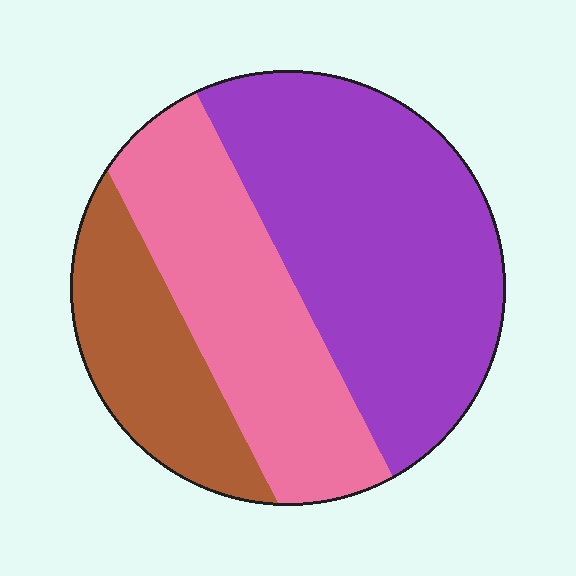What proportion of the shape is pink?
Pink covers about 30% of the shape.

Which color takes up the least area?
Brown, at roughly 20%.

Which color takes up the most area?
Purple, at roughly 50%.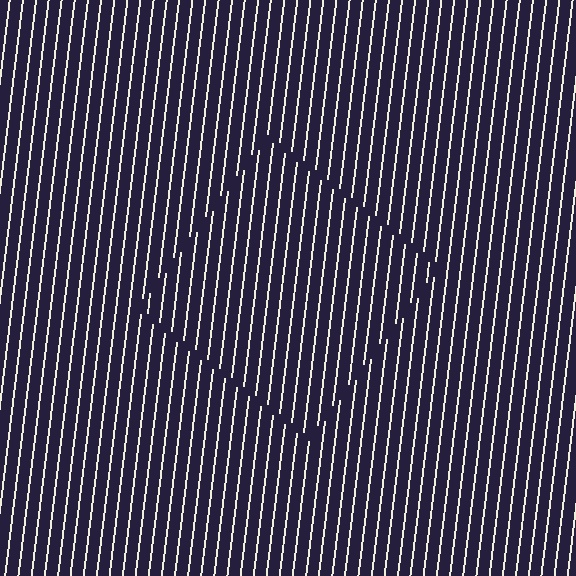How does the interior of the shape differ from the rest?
The interior of the shape contains the same grating, shifted by half a period — the contour is defined by the phase discontinuity where line-ends from the inner and outer gratings abut.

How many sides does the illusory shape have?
4 sides — the line-ends trace a square.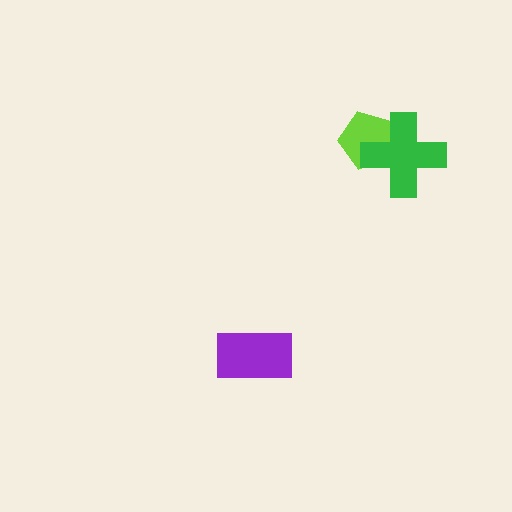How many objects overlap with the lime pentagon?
1 object overlaps with the lime pentagon.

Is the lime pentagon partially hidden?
Yes, it is partially covered by another shape.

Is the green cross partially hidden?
No, no other shape covers it.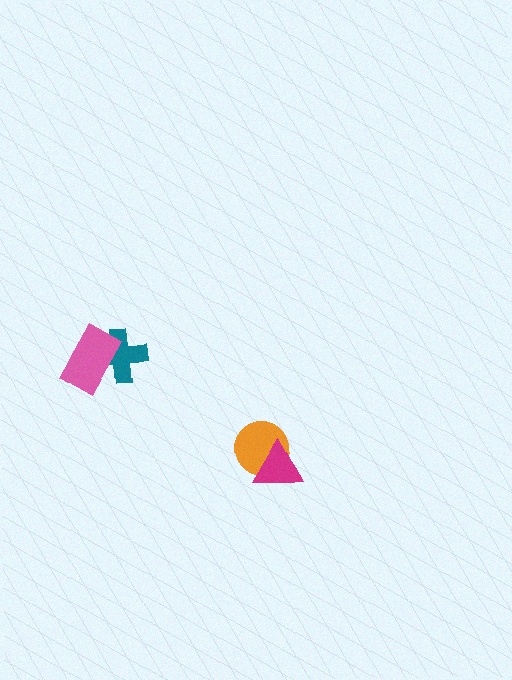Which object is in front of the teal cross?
The pink rectangle is in front of the teal cross.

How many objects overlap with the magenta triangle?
1 object overlaps with the magenta triangle.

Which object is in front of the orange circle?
The magenta triangle is in front of the orange circle.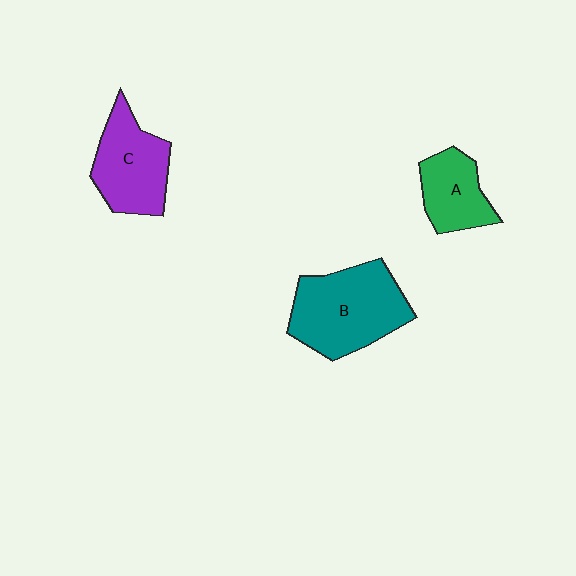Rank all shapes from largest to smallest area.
From largest to smallest: B (teal), C (purple), A (green).